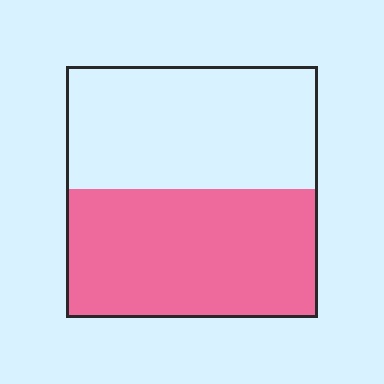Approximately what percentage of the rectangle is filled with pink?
Approximately 50%.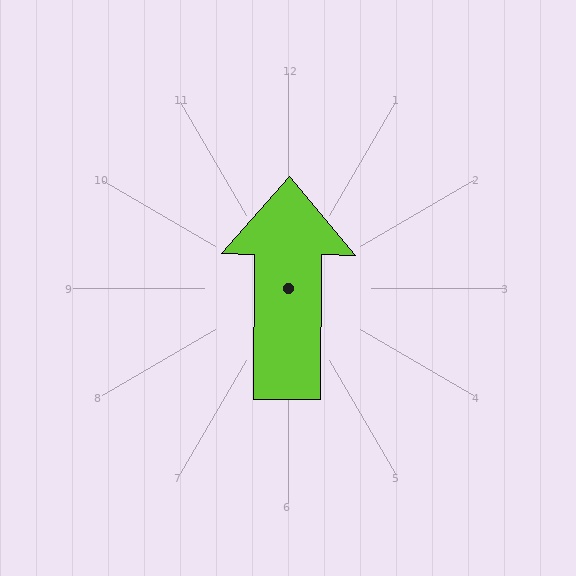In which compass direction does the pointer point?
North.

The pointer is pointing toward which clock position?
Roughly 12 o'clock.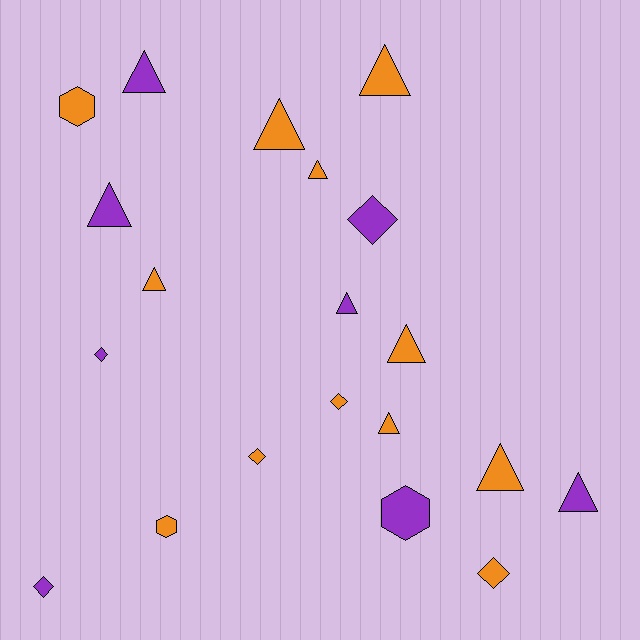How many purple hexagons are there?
There is 1 purple hexagon.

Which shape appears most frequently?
Triangle, with 11 objects.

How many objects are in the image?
There are 20 objects.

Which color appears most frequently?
Orange, with 12 objects.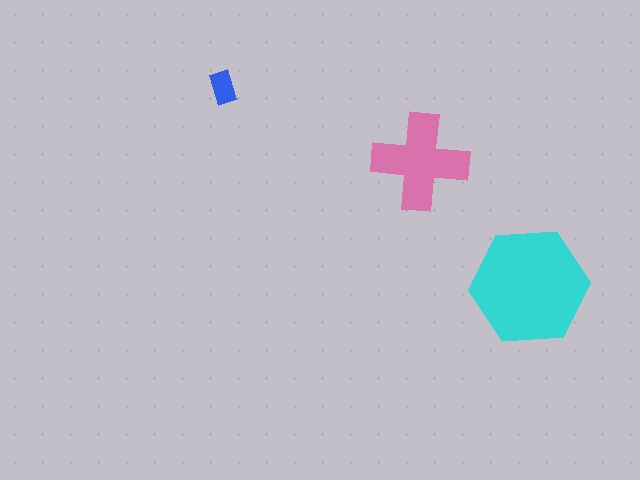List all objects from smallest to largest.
The blue rectangle, the pink cross, the cyan hexagon.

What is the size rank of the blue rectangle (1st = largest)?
3rd.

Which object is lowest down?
The cyan hexagon is bottommost.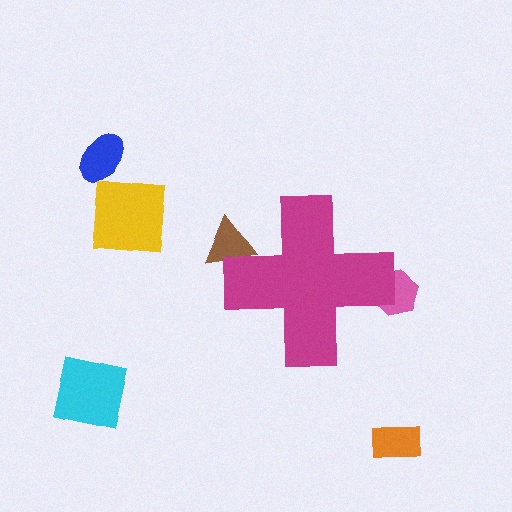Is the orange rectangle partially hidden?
No, the orange rectangle is fully visible.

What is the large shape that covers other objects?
A magenta cross.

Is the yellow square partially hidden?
No, the yellow square is fully visible.